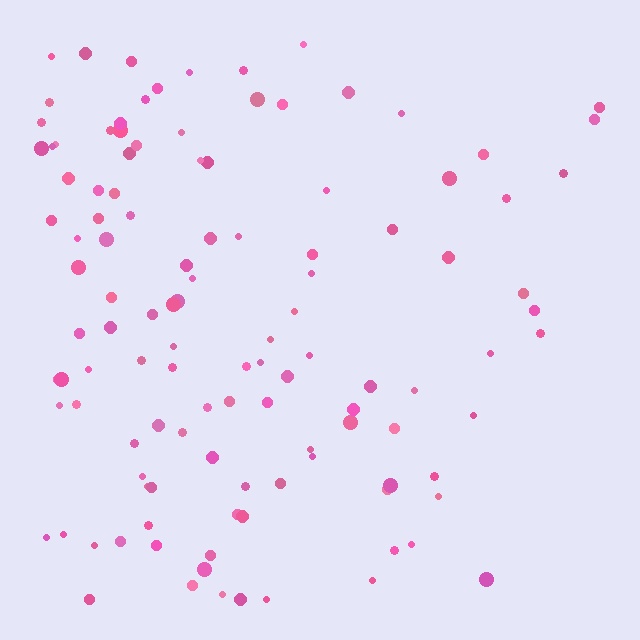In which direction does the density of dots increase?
From right to left, with the left side densest.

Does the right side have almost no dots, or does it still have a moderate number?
Still a moderate number, just noticeably fewer than the left.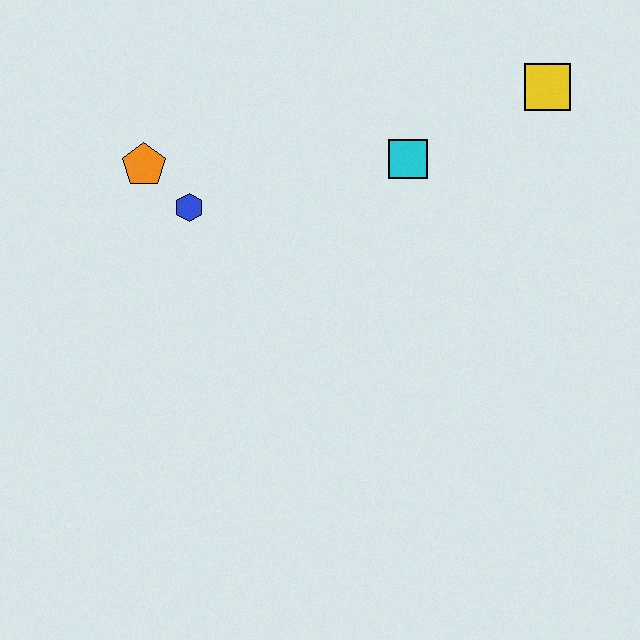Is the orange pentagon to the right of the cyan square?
No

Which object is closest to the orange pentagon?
The blue hexagon is closest to the orange pentagon.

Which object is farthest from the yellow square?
The orange pentagon is farthest from the yellow square.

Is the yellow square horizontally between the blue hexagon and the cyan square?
No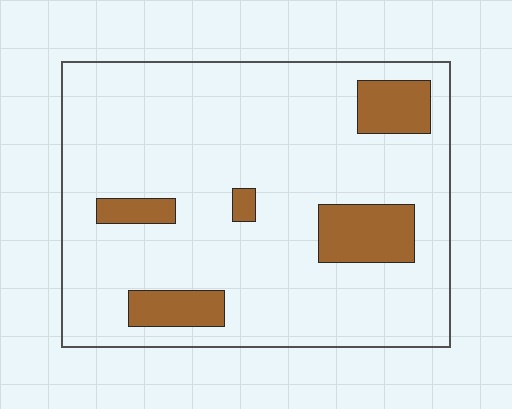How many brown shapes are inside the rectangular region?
5.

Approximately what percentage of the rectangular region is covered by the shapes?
Approximately 15%.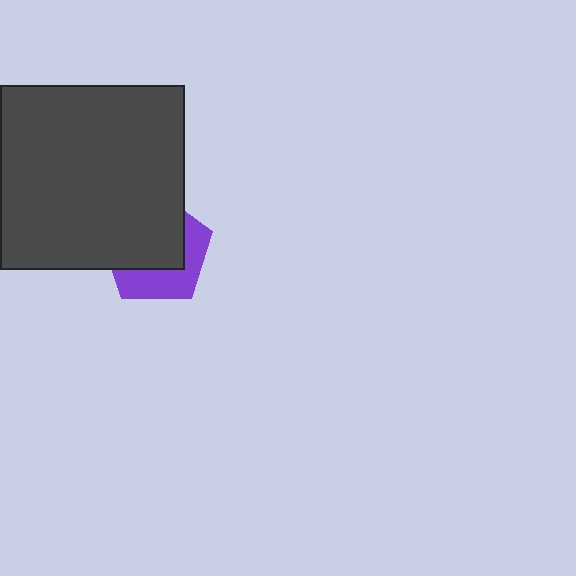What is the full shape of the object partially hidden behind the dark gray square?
The partially hidden object is a purple pentagon.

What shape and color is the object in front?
The object in front is a dark gray square.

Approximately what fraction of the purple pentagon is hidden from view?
Roughly 59% of the purple pentagon is hidden behind the dark gray square.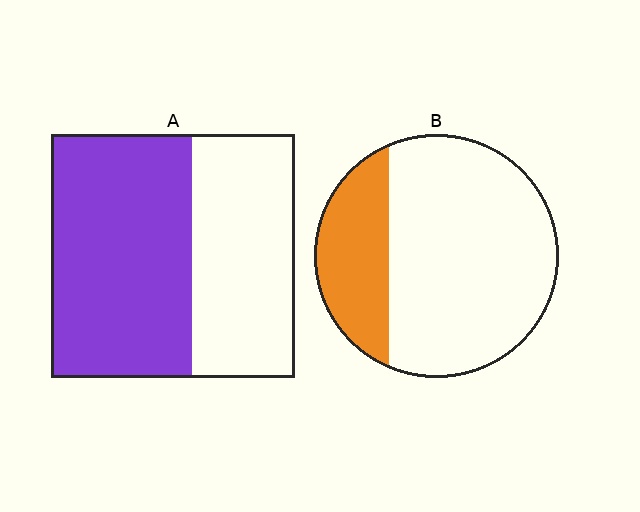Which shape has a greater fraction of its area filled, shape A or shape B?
Shape A.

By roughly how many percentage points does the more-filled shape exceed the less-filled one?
By roughly 30 percentage points (A over B).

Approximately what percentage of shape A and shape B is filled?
A is approximately 60% and B is approximately 25%.